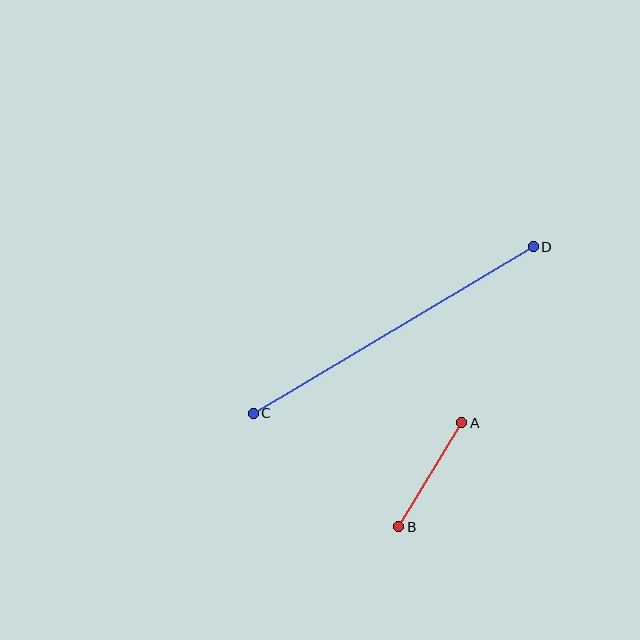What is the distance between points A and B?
The distance is approximately 121 pixels.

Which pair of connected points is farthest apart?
Points C and D are farthest apart.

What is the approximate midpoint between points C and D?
The midpoint is at approximately (393, 330) pixels.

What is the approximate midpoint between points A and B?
The midpoint is at approximately (430, 475) pixels.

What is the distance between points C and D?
The distance is approximately 326 pixels.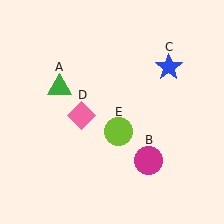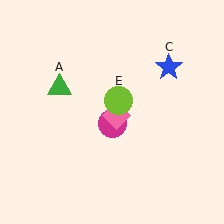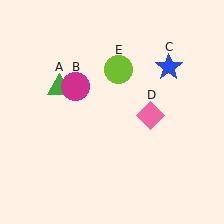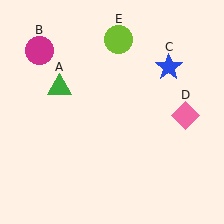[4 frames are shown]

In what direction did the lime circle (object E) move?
The lime circle (object E) moved up.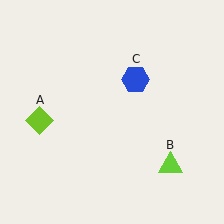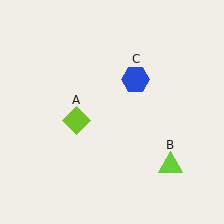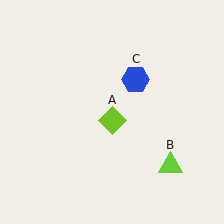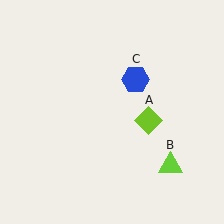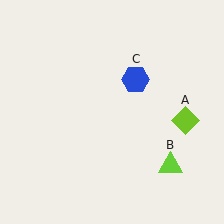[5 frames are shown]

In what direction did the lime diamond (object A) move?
The lime diamond (object A) moved right.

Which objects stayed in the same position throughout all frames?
Lime triangle (object B) and blue hexagon (object C) remained stationary.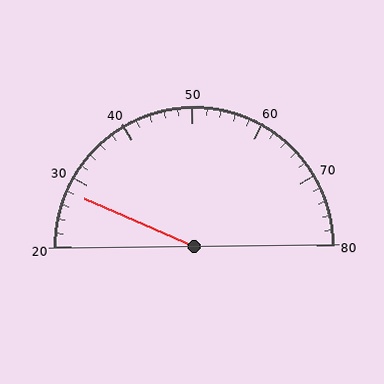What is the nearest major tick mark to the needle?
The nearest major tick mark is 30.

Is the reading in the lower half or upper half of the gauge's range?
The reading is in the lower half of the range (20 to 80).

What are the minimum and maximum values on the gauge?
The gauge ranges from 20 to 80.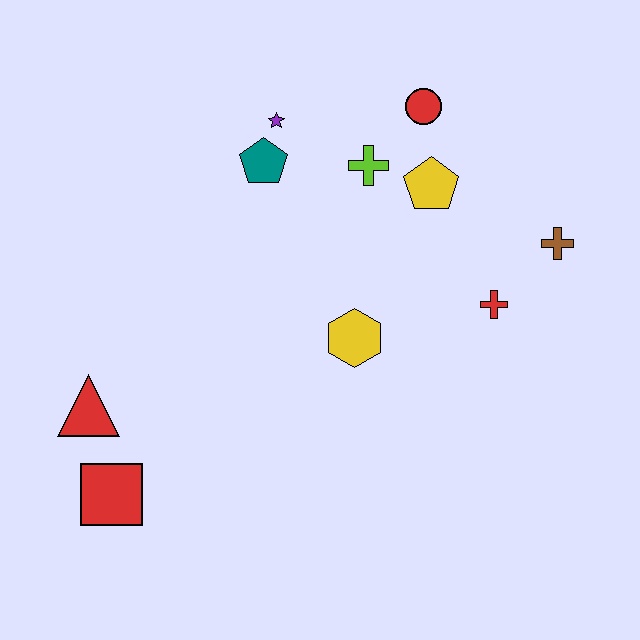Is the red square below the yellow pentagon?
Yes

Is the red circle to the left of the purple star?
No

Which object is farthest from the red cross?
The red square is farthest from the red cross.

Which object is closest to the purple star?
The teal pentagon is closest to the purple star.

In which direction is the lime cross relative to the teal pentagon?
The lime cross is to the right of the teal pentagon.